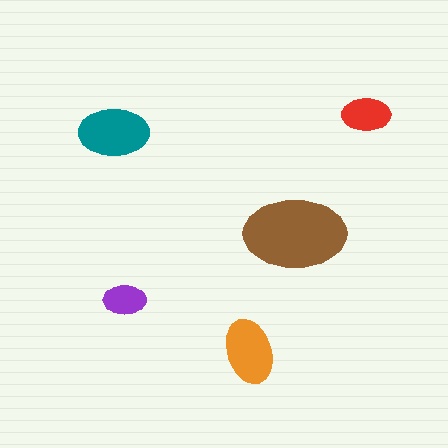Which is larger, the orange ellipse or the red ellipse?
The orange one.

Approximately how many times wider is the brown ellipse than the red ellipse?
About 2 times wider.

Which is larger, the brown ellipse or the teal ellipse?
The brown one.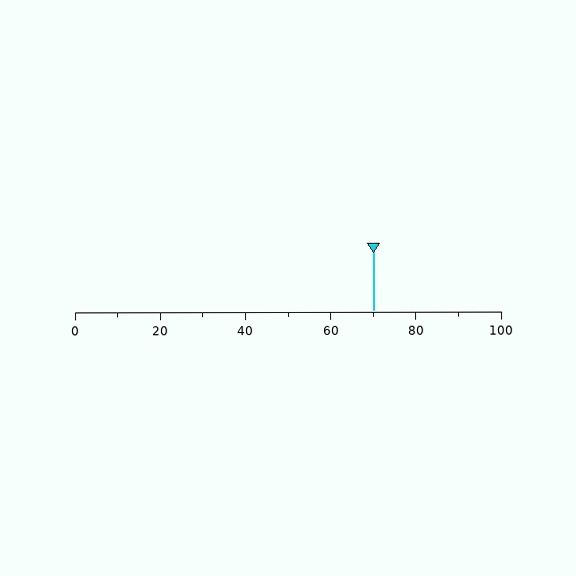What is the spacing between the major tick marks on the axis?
The major ticks are spaced 20 apart.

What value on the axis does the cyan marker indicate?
The marker indicates approximately 70.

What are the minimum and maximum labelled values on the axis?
The axis runs from 0 to 100.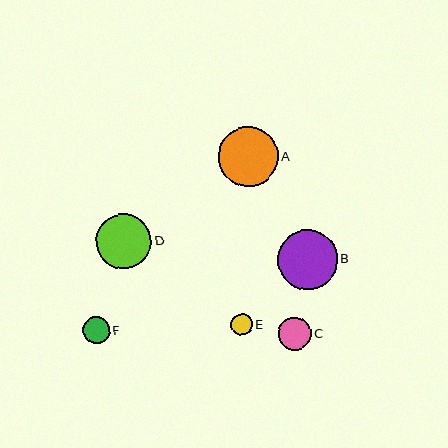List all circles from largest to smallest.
From largest to smallest: B, A, D, C, F, E.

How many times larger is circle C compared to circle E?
Circle C is approximately 1.5 times the size of circle E.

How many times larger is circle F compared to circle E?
Circle F is approximately 1.3 times the size of circle E.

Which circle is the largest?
Circle B is the largest with a size of approximately 60 pixels.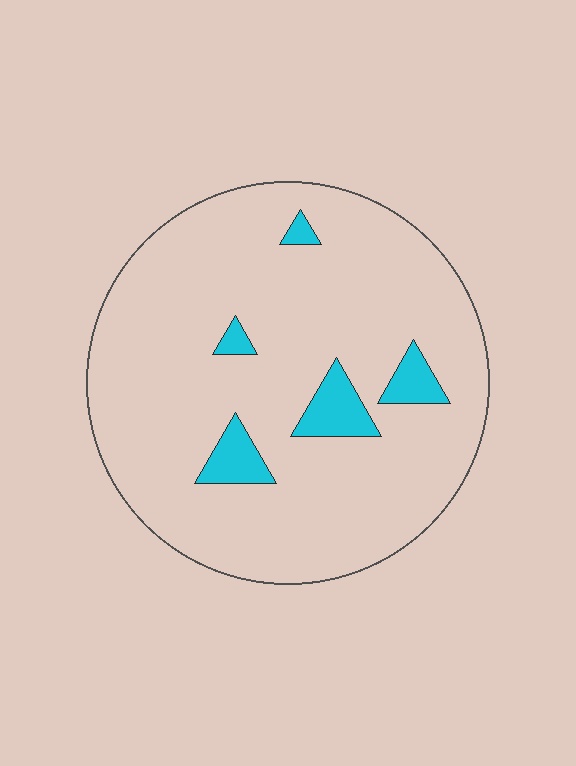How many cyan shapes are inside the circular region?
5.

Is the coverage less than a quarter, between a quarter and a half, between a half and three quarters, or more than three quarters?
Less than a quarter.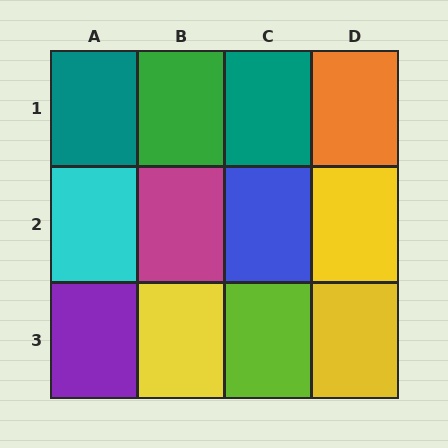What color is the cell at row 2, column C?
Blue.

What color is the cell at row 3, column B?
Yellow.